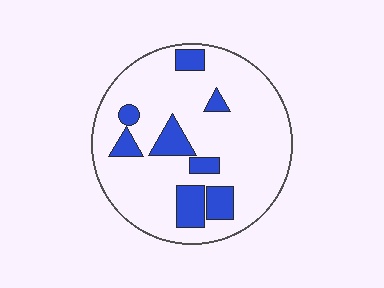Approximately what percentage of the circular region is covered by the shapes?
Approximately 20%.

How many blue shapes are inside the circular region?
8.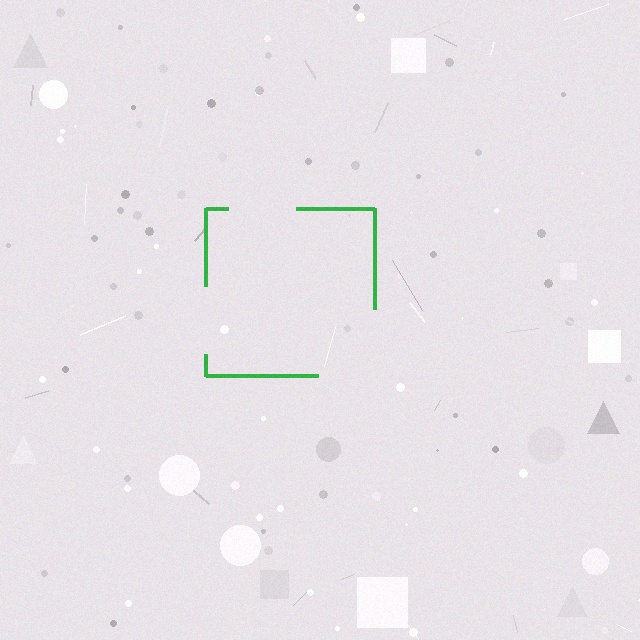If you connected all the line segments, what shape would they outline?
They would outline a square.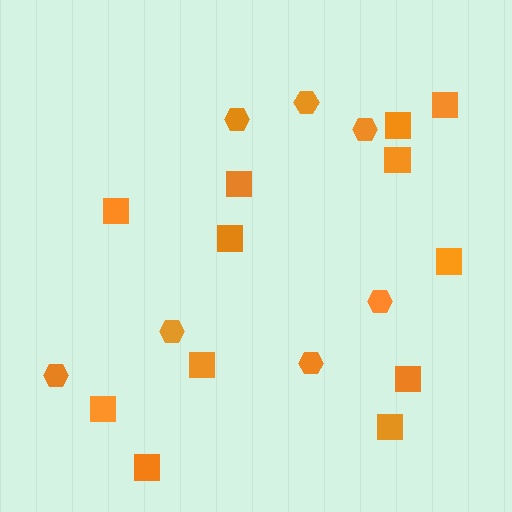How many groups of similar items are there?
There are 2 groups: one group of squares (12) and one group of hexagons (7).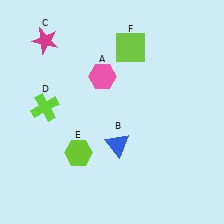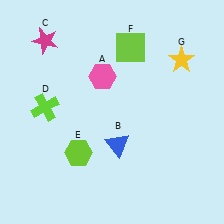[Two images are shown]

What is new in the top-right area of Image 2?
A yellow star (G) was added in the top-right area of Image 2.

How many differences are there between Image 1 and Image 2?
There is 1 difference between the two images.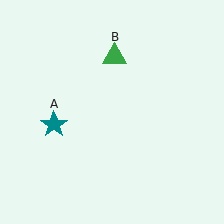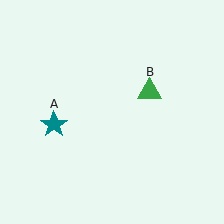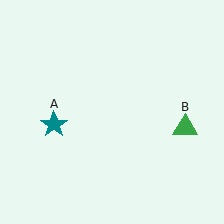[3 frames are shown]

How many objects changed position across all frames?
1 object changed position: green triangle (object B).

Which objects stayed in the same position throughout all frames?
Teal star (object A) remained stationary.